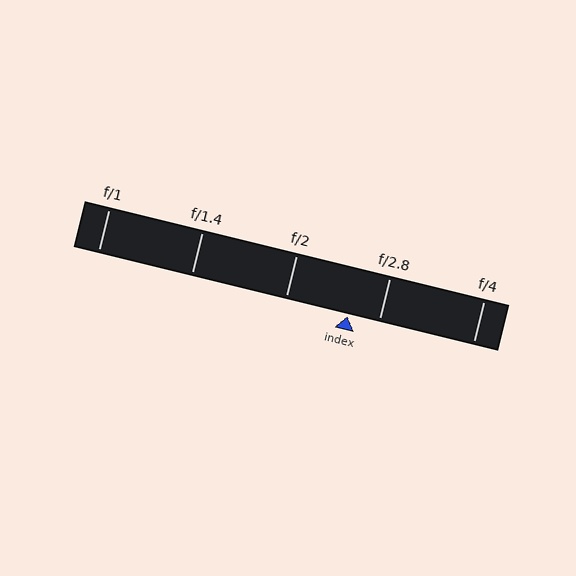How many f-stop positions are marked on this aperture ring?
There are 5 f-stop positions marked.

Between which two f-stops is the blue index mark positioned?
The index mark is between f/2 and f/2.8.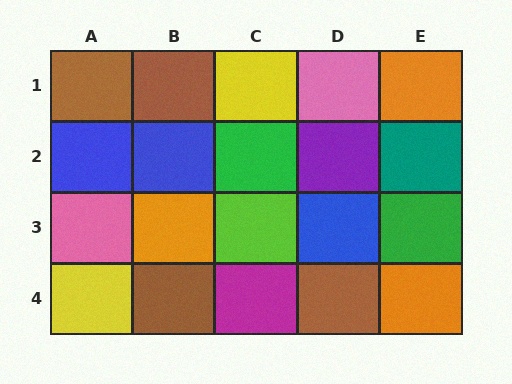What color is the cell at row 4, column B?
Brown.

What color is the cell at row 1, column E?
Orange.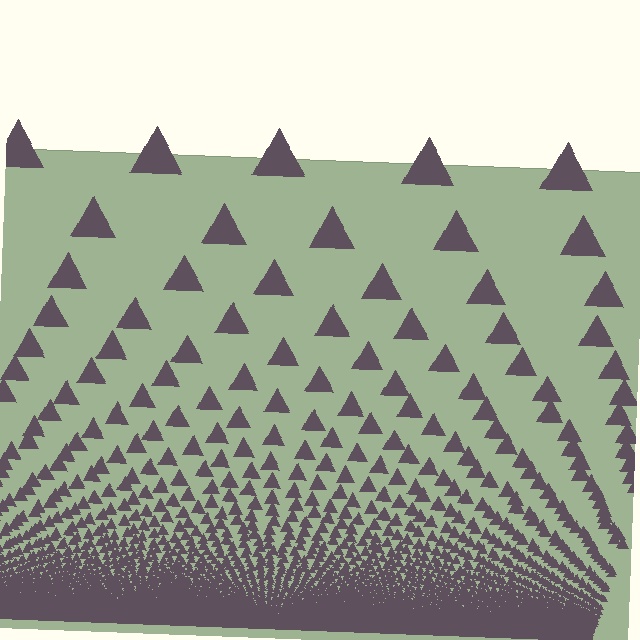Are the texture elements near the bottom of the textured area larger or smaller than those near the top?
Smaller. The gradient is inverted — elements near the bottom are smaller and denser.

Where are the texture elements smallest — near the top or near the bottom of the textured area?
Near the bottom.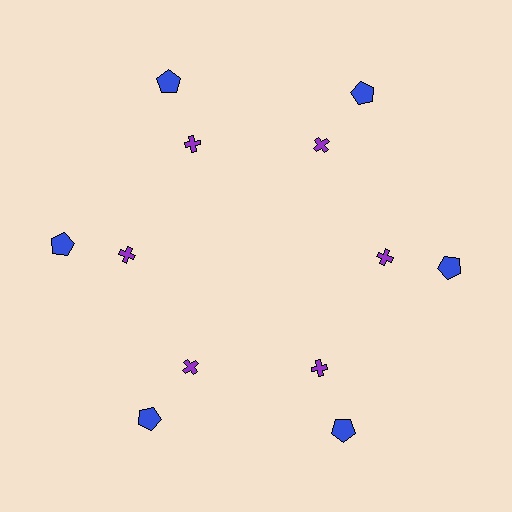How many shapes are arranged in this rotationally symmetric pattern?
There are 12 shapes, arranged in 6 groups of 2.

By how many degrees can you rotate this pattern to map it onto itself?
The pattern maps onto itself every 60 degrees of rotation.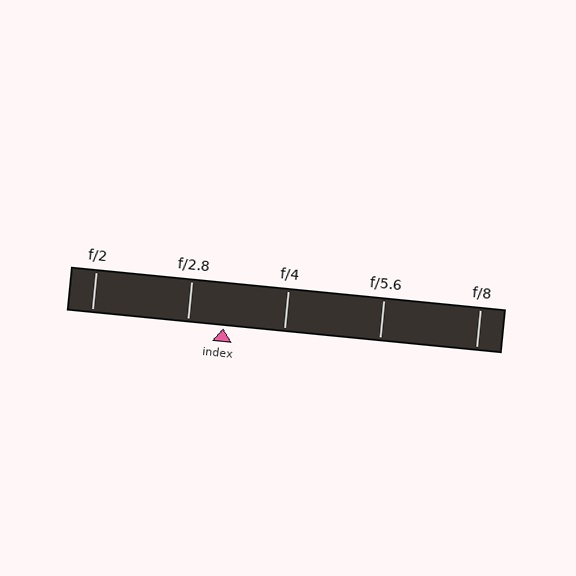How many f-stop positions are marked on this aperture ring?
There are 5 f-stop positions marked.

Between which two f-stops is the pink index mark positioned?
The index mark is between f/2.8 and f/4.